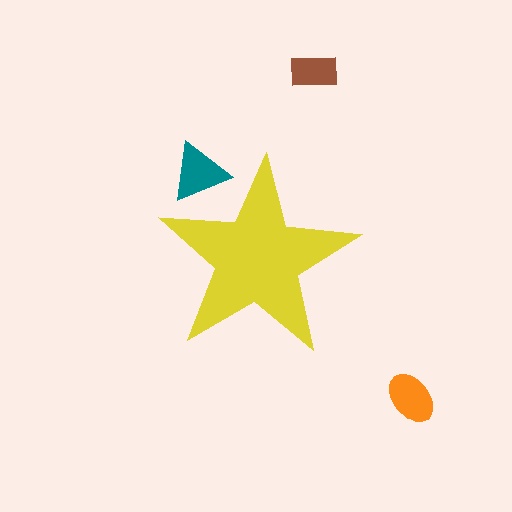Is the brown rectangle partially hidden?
No, the brown rectangle is fully visible.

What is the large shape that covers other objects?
A yellow star.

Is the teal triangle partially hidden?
Yes, the teal triangle is partially hidden behind the yellow star.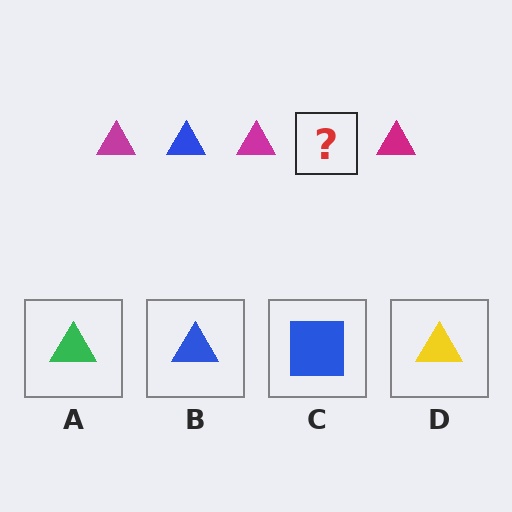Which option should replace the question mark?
Option B.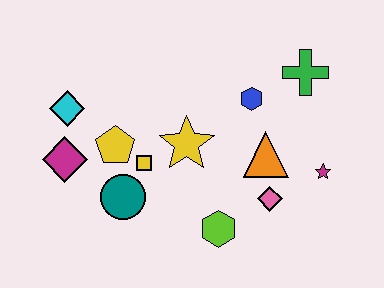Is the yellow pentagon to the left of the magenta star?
Yes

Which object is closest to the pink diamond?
The orange triangle is closest to the pink diamond.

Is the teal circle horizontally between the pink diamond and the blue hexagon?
No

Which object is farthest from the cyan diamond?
The magenta star is farthest from the cyan diamond.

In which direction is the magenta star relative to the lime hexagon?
The magenta star is to the right of the lime hexagon.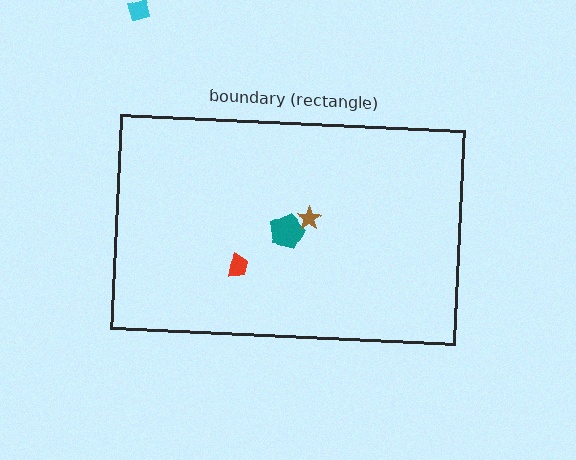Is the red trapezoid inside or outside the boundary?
Inside.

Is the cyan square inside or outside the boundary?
Outside.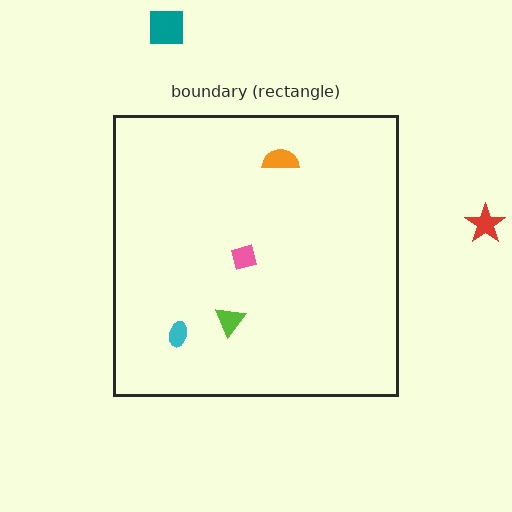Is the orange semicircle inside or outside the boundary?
Inside.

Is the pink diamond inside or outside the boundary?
Inside.